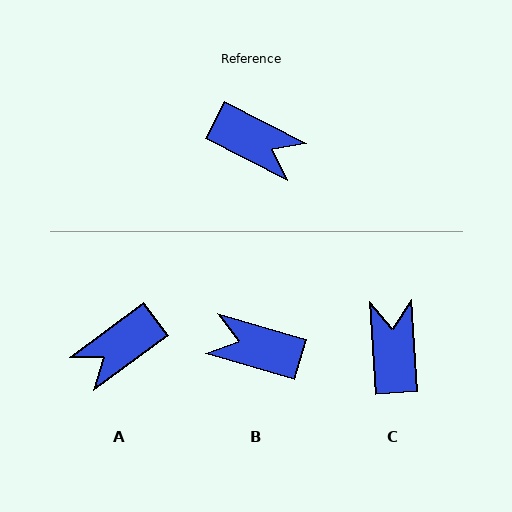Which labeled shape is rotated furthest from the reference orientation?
B, about 169 degrees away.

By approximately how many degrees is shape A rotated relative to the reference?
Approximately 116 degrees clockwise.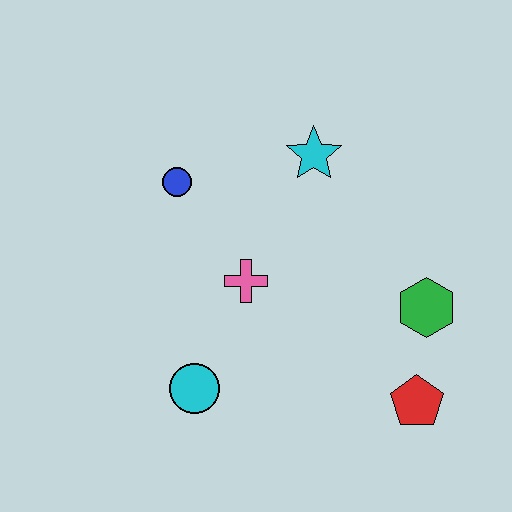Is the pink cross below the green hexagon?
No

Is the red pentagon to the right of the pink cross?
Yes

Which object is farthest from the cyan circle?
The cyan star is farthest from the cyan circle.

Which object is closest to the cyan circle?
The pink cross is closest to the cyan circle.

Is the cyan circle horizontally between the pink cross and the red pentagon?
No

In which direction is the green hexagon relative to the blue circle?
The green hexagon is to the right of the blue circle.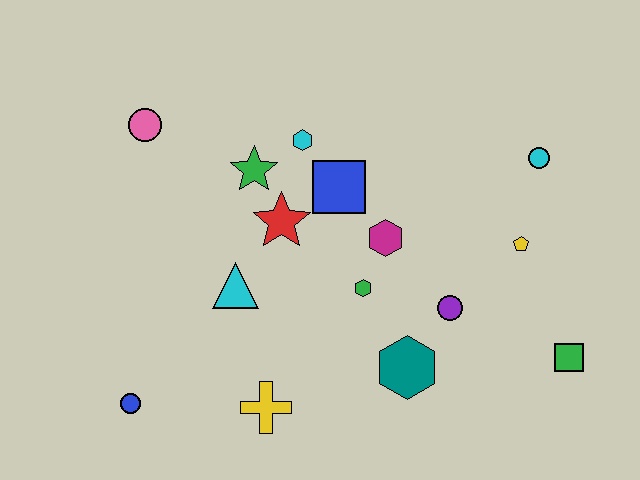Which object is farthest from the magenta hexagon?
The blue circle is farthest from the magenta hexagon.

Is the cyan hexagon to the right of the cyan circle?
No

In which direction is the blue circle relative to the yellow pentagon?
The blue circle is to the left of the yellow pentagon.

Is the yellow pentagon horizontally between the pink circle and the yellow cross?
No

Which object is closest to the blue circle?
The yellow cross is closest to the blue circle.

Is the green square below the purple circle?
Yes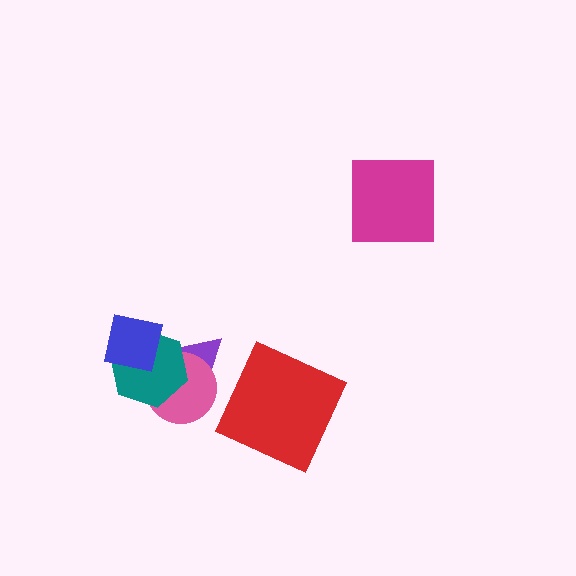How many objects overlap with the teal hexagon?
3 objects overlap with the teal hexagon.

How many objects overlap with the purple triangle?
3 objects overlap with the purple triangle.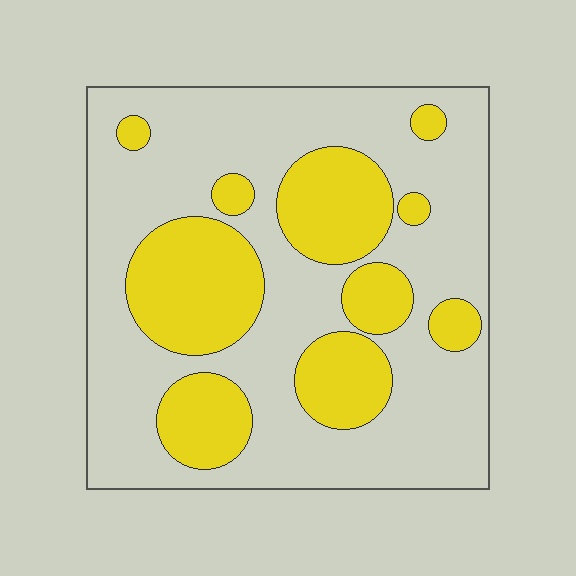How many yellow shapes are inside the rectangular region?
10.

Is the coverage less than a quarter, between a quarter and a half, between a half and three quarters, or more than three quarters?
Between a quarter and a half.